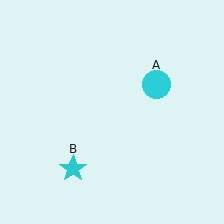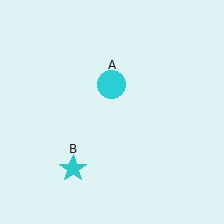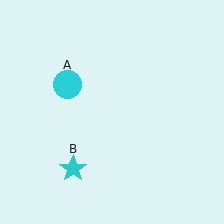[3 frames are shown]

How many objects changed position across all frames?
1 object changed position: cyan circle (object A).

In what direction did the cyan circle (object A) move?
The cyan circle (object A) moved left.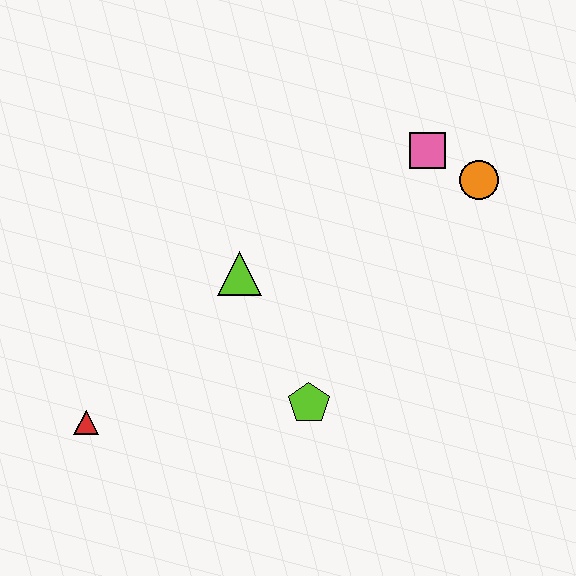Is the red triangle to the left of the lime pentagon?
Yes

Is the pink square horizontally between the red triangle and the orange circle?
Yes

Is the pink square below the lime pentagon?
No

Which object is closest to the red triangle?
The lime triangle is closest to the red triangle.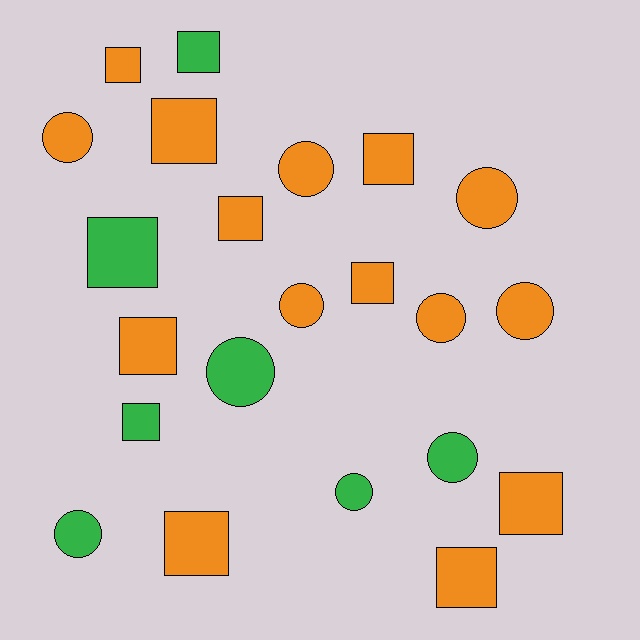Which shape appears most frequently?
Square, with 12 objects.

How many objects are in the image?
There are 22 objects.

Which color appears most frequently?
Orange, with 15 objects.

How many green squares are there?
There are 3 green squares.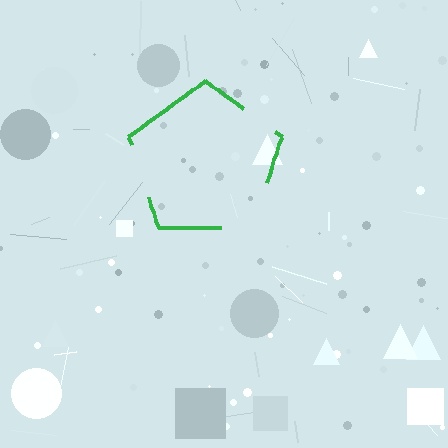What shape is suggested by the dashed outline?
The dashed outline suggests a pentagon.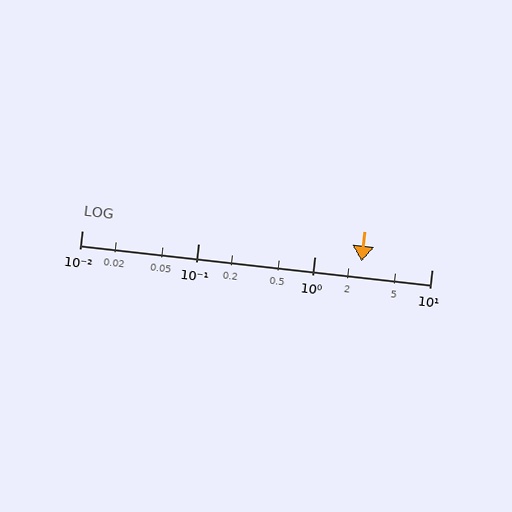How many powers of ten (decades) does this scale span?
The scale spans 3 decades, from 0.01 to 10.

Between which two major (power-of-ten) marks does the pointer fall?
The pointer is between 1 and 10.